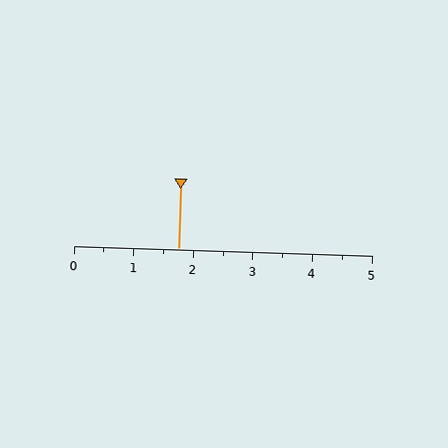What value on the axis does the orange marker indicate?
The marker indicates approximately 1.8.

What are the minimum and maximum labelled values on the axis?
The axis runs from 0 to 5.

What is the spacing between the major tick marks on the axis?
The major ticks are spaced 1 apart.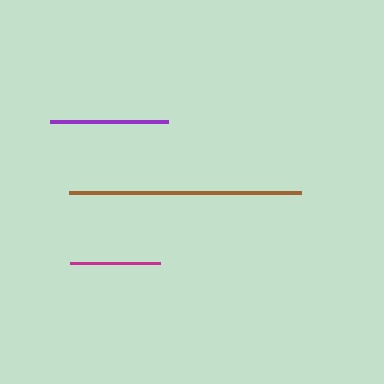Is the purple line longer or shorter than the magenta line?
The purple line is longer than the magenta line.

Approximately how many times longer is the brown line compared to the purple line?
The brown line is approximately 2.0 times the length of the purple line.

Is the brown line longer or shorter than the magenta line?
The brown line is longer than the magenta line.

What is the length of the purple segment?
The purple segment is approximately 118 pixels long.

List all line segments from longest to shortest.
From longest to shortest: brown, purple, magenta.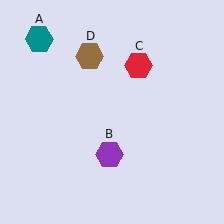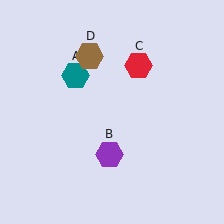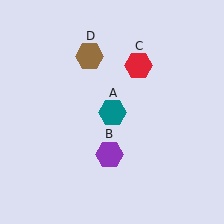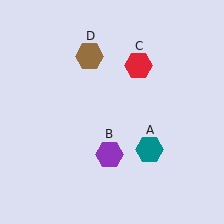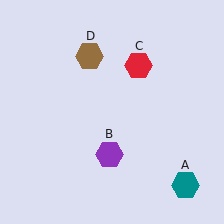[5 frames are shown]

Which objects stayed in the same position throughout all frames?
Purple hexagon (object B) and red hexagon (object C) and brown hexagon (object D) remained stationary.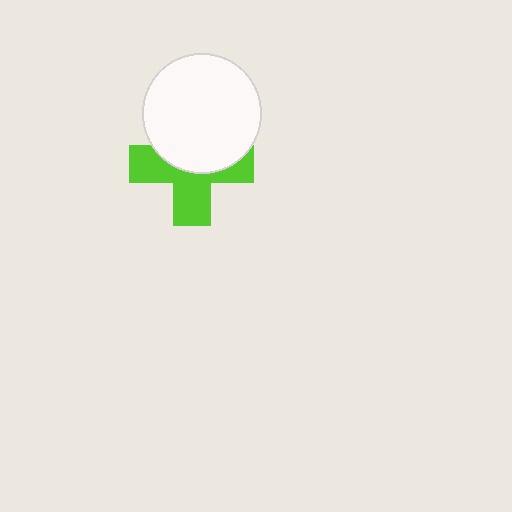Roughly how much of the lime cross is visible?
About half of it is visible (roughly 53%).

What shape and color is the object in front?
The object in front is a white circle.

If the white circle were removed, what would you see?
You would see the complete lime cross.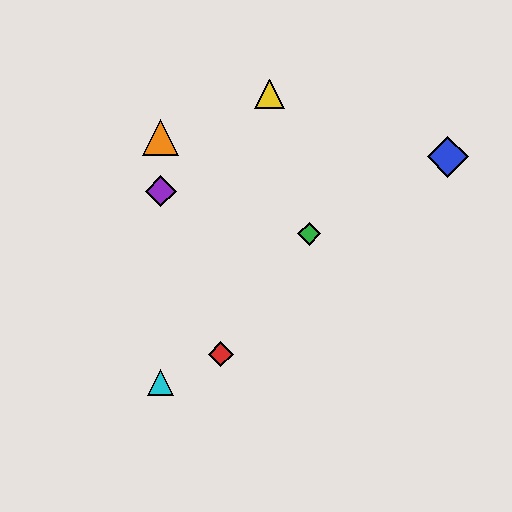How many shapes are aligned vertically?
3 shapes (the purple diamond, the orange triangle, the cyan triangle) are aligned vertically.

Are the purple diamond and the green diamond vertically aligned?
No, the purple diamond is at x≈161 and the green diamond is at x≈309.